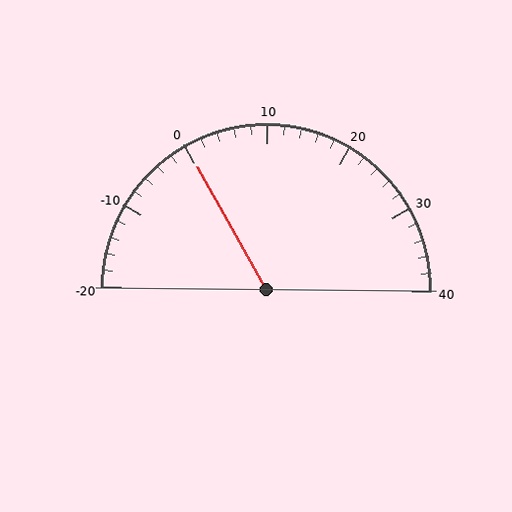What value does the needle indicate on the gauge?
The needle indicates approximately 0.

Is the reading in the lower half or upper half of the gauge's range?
The reading is in the lower half of the range (-20 to 40).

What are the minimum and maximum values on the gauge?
The gauge ranges from -20 to 40.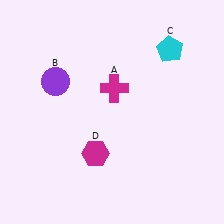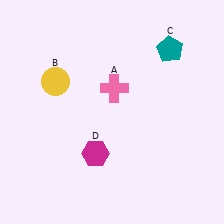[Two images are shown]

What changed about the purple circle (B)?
In Image 1, B is purple. In Image 2, it changed to yellow.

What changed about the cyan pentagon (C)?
In Image 1, C is cyan. In Image 2, it changed to teal.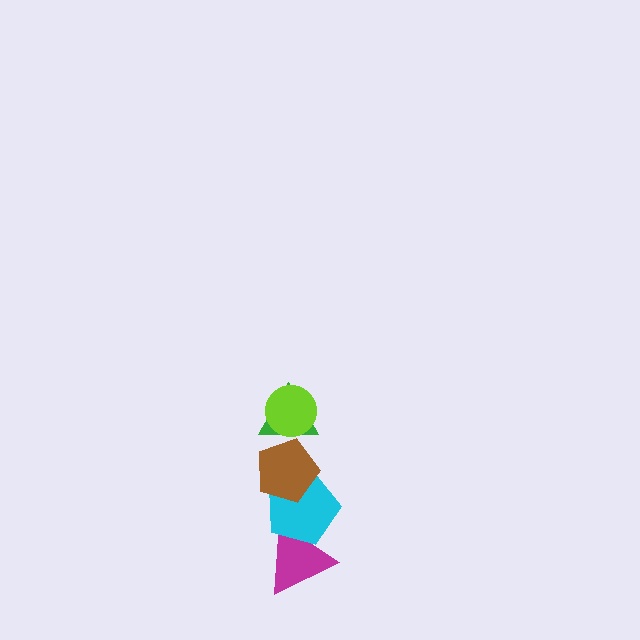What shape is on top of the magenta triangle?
The cyan pentagon is on top of the magenta triangle.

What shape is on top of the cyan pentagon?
The brown pentagon is on top of the cyan pentagon.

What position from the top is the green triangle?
The green triangle is 2nd from the top.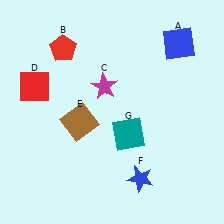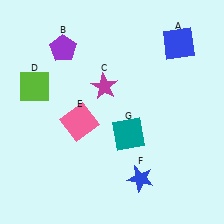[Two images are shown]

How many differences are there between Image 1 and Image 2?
There are 3 differences between the two images.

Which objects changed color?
B changed from red to purple. D changed from red to lime. E changed from brown to pink.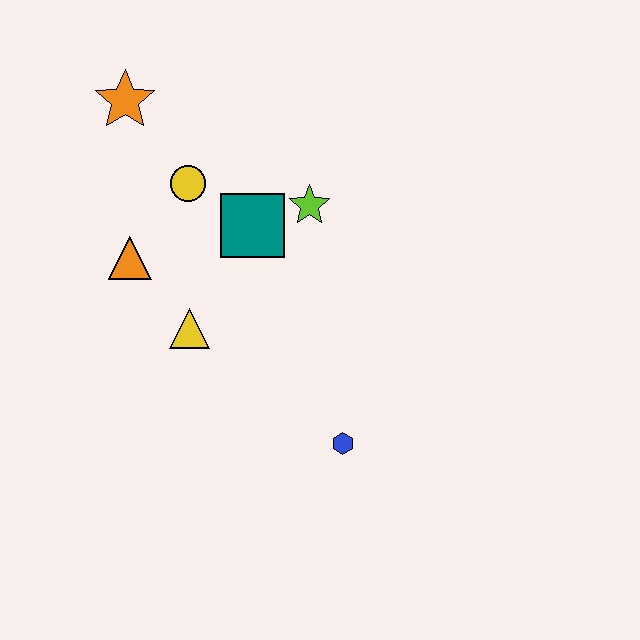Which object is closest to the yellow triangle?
The orange triangle is closest to the yellow triangle.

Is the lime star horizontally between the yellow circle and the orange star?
No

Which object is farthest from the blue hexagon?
The orange star is farthest from the blue hexagon.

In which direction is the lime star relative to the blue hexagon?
The lime star is above the blue hexagon.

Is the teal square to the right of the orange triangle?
Yes